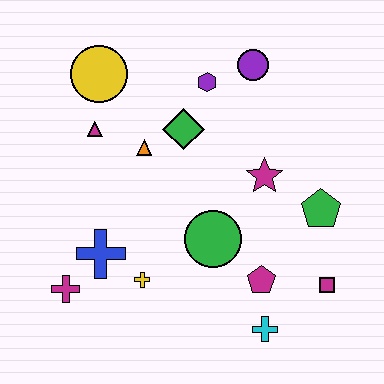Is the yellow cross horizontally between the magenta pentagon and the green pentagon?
No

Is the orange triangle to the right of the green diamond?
No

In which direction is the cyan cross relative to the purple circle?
The cyan cross is below the purple circle.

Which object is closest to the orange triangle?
The green diamond is closest to the orange triangle.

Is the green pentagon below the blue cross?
No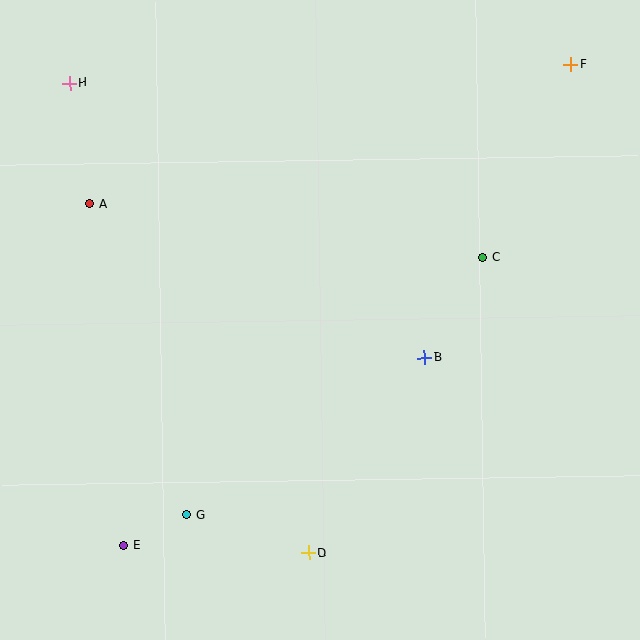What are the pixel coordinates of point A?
Point A is at (90, 204).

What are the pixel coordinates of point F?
Point F is at (571, 65).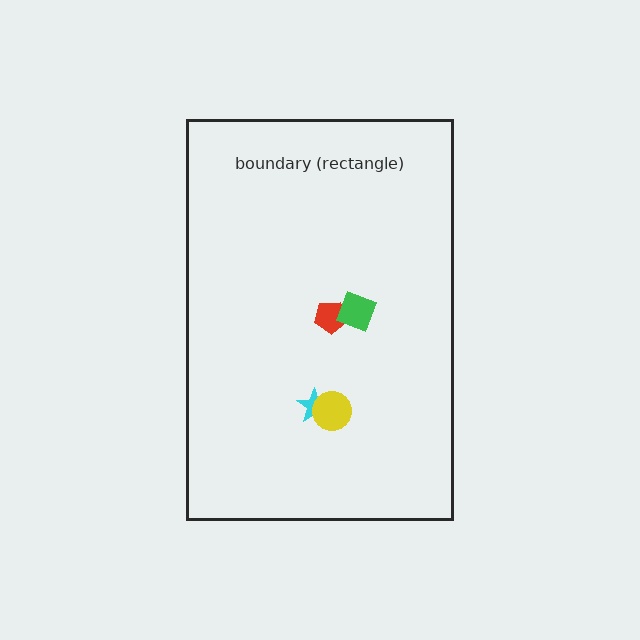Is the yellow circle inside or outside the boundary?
Inside.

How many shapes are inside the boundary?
4 inside, 0 outside.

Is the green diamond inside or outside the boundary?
Inside.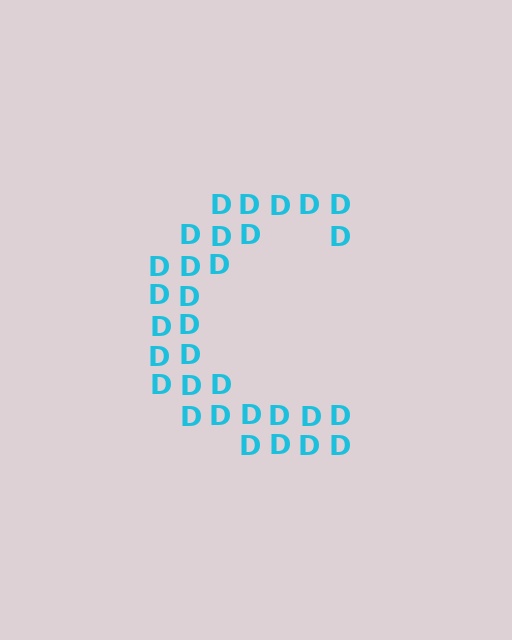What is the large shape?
The large shape is the letter C.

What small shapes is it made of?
It is made of small letter D's.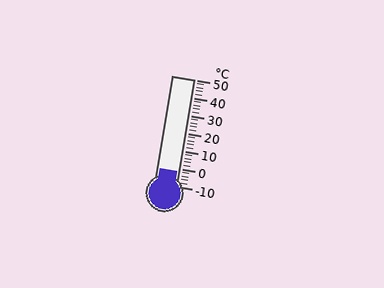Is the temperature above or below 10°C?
The temperature is below 10°C.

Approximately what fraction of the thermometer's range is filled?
The thermometer is filled to approximately 15% of its range.